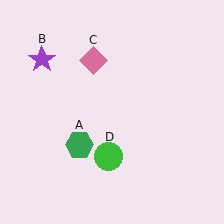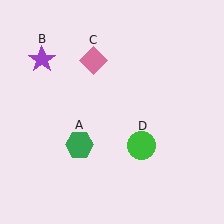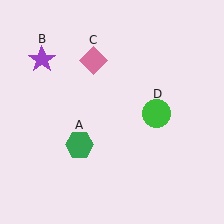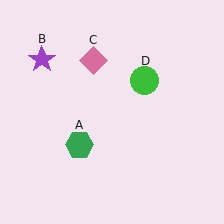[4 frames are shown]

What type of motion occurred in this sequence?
The green circle (object D) rotated counterclockwise around the center of the scene.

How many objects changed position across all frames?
1 object changed position: green circle (object D).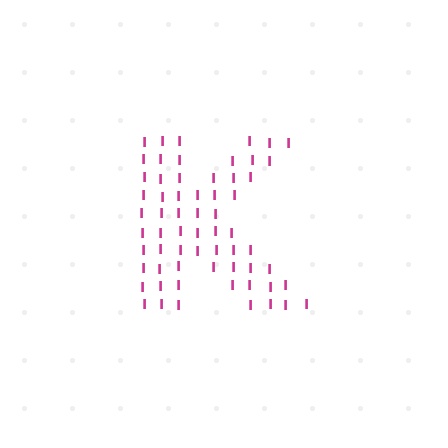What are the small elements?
The small elements are letter I's.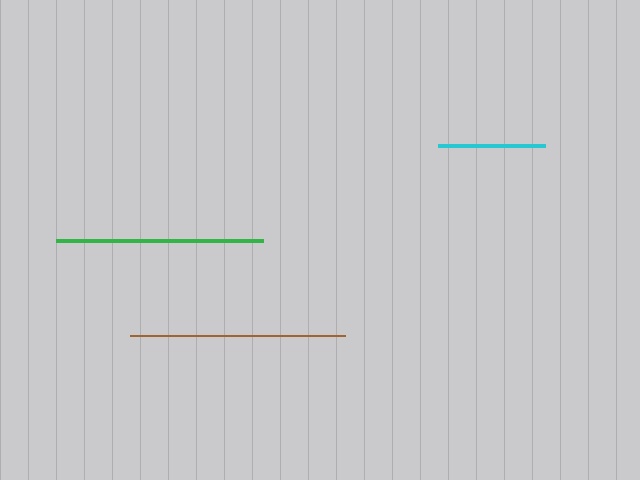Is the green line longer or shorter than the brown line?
The brown line is longer than the green line.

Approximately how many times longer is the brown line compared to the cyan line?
The brown line is approximately 2.0 times the length of the cyan line.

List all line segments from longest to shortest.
From longest to shortest: brown, green, cyan.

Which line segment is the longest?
The brown line is the longest at approximately 215 pixels.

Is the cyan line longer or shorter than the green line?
The green line is longer than the cyan line.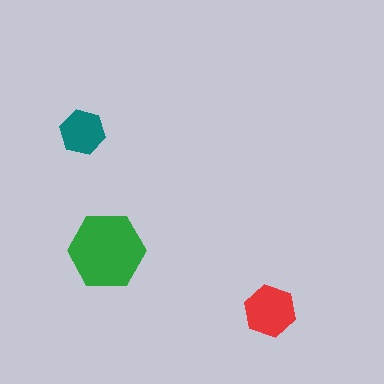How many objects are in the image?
There are 3 objects in the image.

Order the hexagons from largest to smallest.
the green one, the red one, the teal one.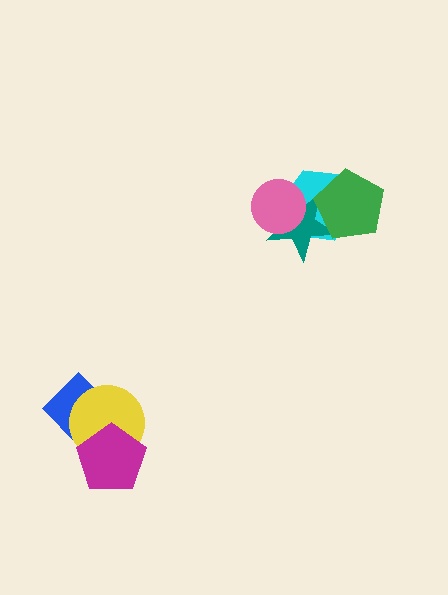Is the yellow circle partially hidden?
Yes, it is partially covered by another shape.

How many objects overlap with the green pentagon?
2 objects overlap with the green pentagon.